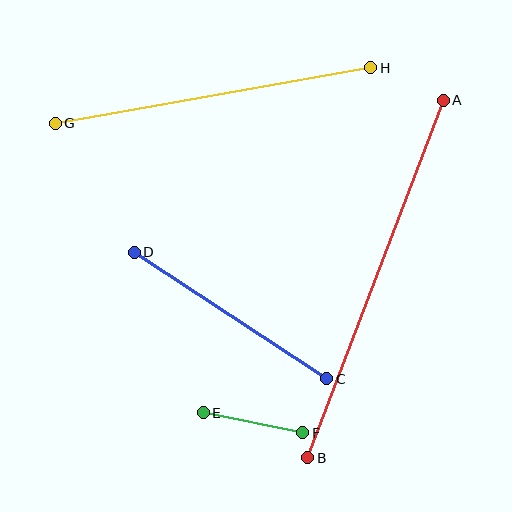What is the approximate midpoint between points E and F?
The midpoint is at approximately (253, 423) pixels.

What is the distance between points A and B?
The distance is approximately 383 pixels.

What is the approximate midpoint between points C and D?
The midpoint is at approximately (230, 316) pixels.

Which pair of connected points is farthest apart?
Points A and B are farthest apart.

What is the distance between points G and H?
The distance is approximately 320 pixels.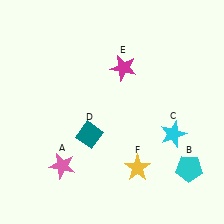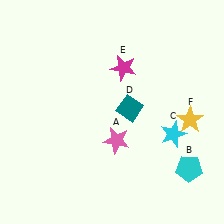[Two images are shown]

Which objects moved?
The objects that moved are: the pink star (A), the teal diamond (D), the yellow star (F).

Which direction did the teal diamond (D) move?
The teal diamond (D) moved right.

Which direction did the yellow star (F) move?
The yellow star (F) moved right.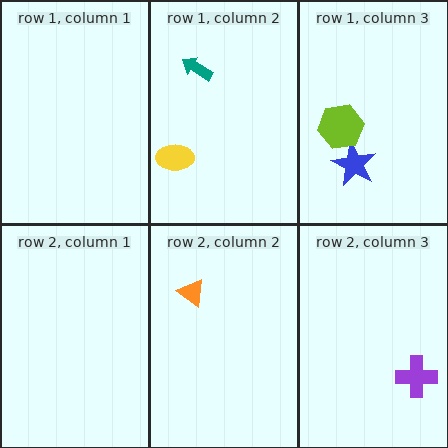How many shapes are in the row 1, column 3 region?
2.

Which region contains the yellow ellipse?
The row 1, column 2 region.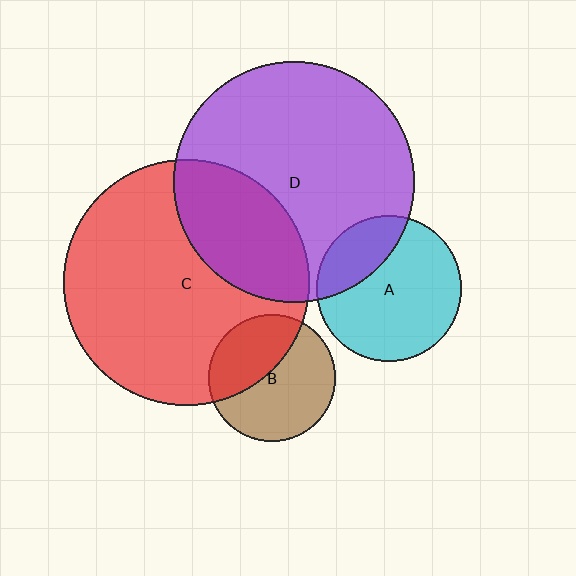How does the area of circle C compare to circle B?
Approximately 3.8 times.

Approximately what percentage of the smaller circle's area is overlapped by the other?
Approximately 25%.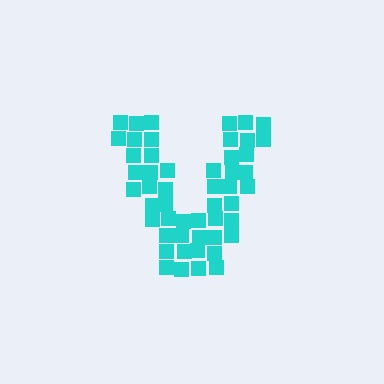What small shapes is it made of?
It is made of small squares.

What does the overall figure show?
The overall figure shows the letter V.